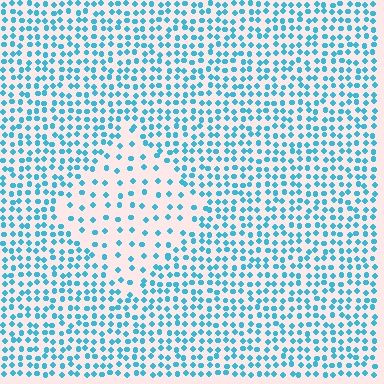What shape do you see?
I see a diamond.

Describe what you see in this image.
The image contains small cyan elements arranged at two different densities. A diamond-shaped region is visible where the elements are less densely packed than the surrounding area.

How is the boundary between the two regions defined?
The boundary is defined by a change in element density (approximately 2.3x ratio). All elements are the same color, size, and shape.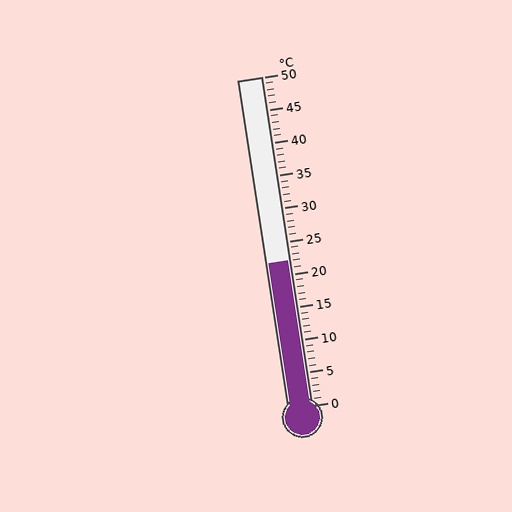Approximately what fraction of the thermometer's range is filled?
The thermometer is filled to approximately 45% of its range.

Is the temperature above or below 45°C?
The temperature is below 45°C.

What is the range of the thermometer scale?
The thermometer scale ranges from 0°C to 50°C.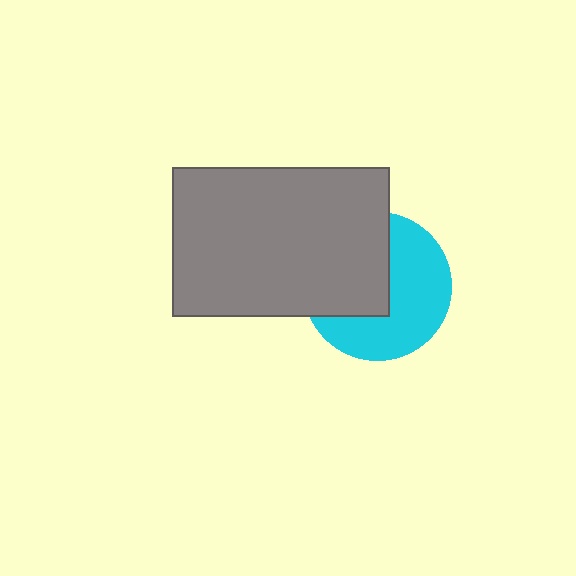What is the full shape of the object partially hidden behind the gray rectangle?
The partially hidden object is a cyan circle.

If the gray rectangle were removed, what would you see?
You would see the complete cyan circle.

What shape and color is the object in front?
The object in front is a gray rectangle.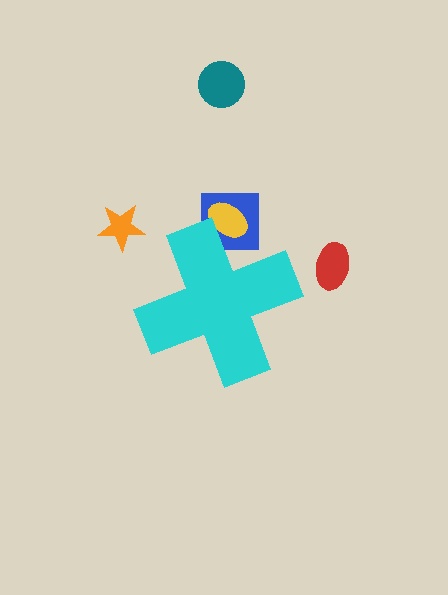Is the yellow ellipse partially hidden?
Yes, the yellow ellipse is partially hidden behind the cyan cross.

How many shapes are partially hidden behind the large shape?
2 shapes are partially hidden.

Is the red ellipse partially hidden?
No, the red ellipse is fully visible.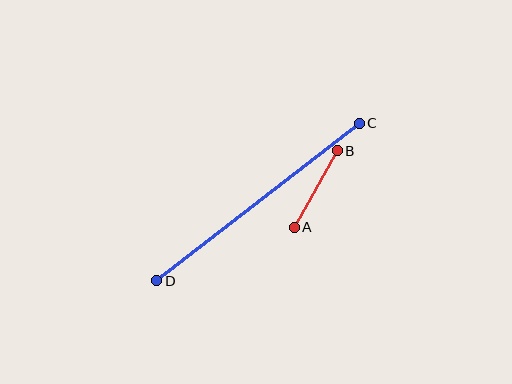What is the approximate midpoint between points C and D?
The midpoint is at approximately (258, 202) pixels.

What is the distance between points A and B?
The distance is approximately 88 pixels.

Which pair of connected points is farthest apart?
Points C and D are farthest apart.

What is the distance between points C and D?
The distance is approximately 256 pixels.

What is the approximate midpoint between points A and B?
The midpoint is at approximately (316, 189) pixels.